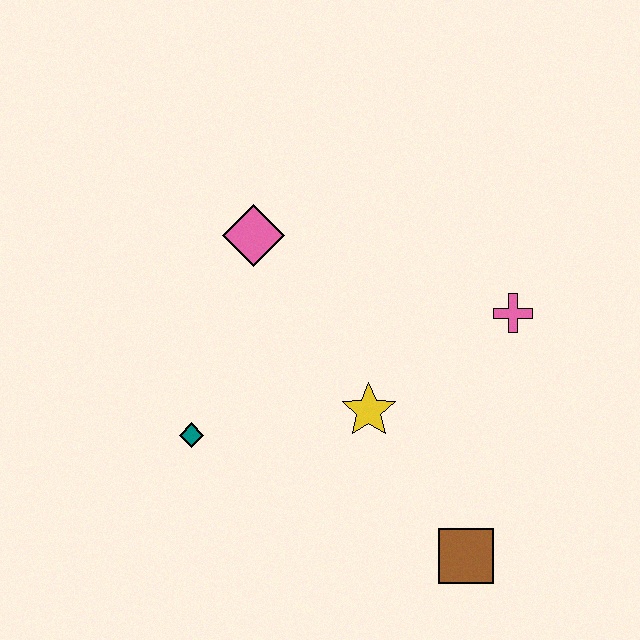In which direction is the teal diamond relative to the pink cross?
The teal diamond is to the left of the pink cross.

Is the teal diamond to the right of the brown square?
No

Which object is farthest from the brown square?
The pink diamond is farthest from the brown square.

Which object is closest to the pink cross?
The yellow star is closest to the pink cross.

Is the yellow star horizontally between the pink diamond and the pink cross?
Yes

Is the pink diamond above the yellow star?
Yes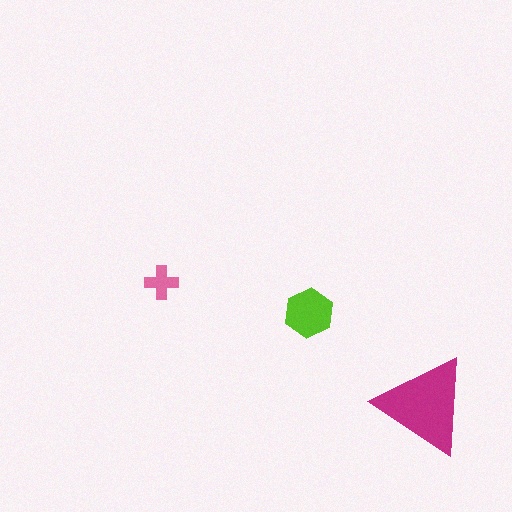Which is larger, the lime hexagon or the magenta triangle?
The magenta triangle.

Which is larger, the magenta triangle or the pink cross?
The magenta triangle.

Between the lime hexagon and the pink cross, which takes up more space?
The lime hexagon.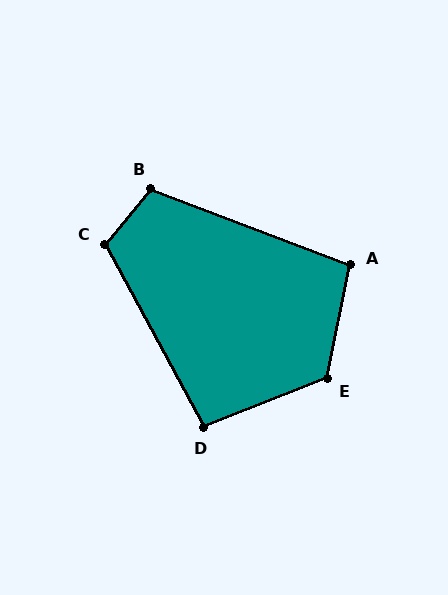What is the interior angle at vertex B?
Approximately 109 degrees (obtuse).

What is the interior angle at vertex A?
Approximately 99 degrees (obtuse).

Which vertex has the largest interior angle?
E, at approximately 123 degrees.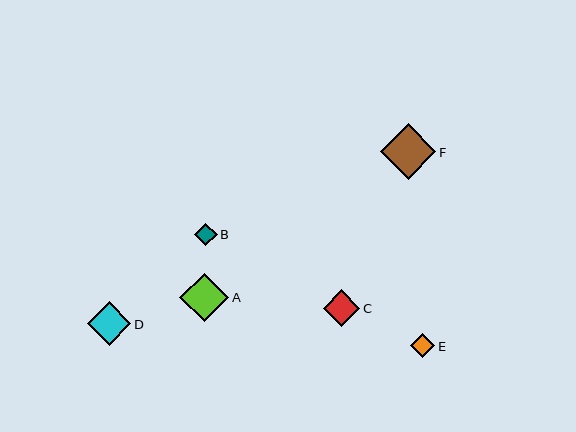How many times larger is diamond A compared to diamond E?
Diamond A is approximately 2.1 times the size of diamond E.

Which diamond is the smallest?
Diamond B is the smallest with a size of approximately 23 pixels.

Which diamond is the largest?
Diamond F is the largest with a size of approximately 56 pixels.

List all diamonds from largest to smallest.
From largest to smallest: F, A, D, C, E, B.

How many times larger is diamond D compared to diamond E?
Diamond D is approximately 1.8 times the size of diamond E.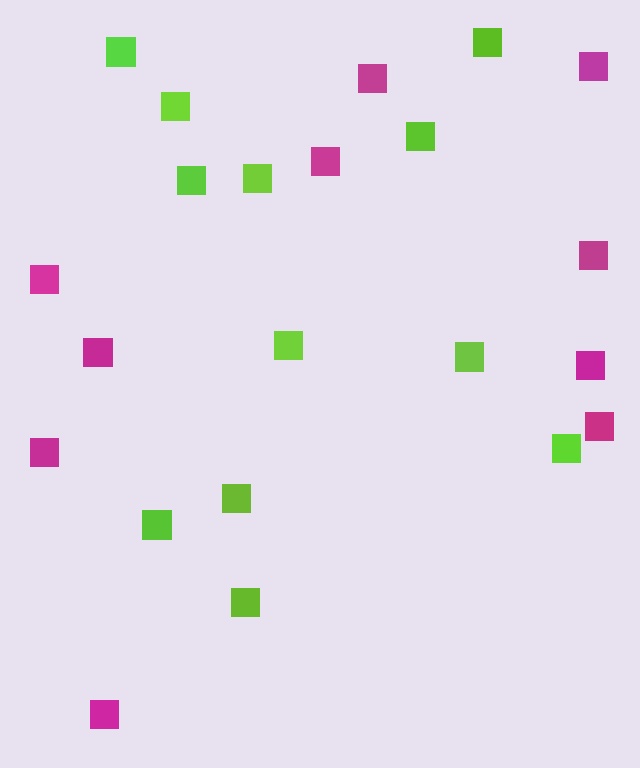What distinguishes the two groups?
There are 2 groups: one group of lime squares (12) and one group of magenta squares (10).